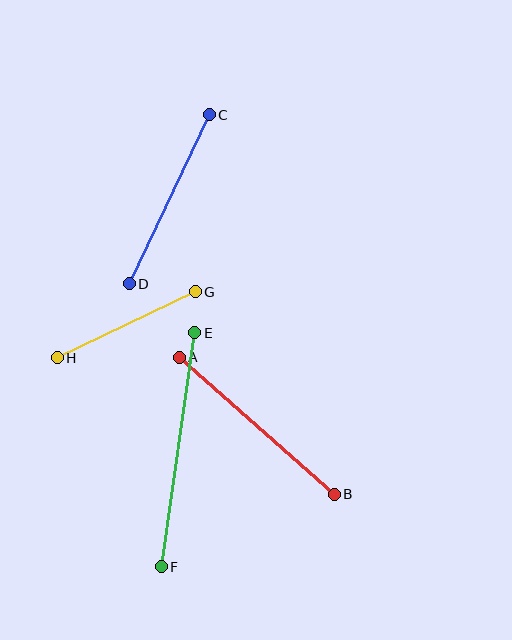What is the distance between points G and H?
The distance is approximately 153 pixels.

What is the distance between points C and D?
The distance is approximately 187 pixels.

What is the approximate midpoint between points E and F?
The midpoint is at approximately (178, 450) pixels.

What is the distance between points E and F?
The distance is approximately 236 pixels.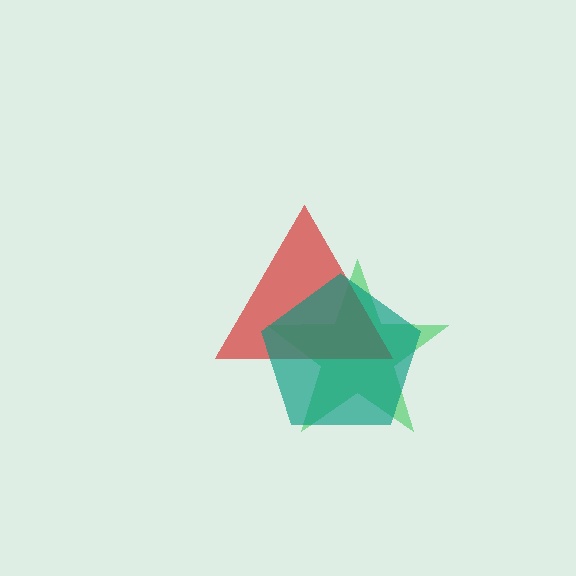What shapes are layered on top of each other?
The layered shapes are: a green star, a red triangle, a teal pentagon.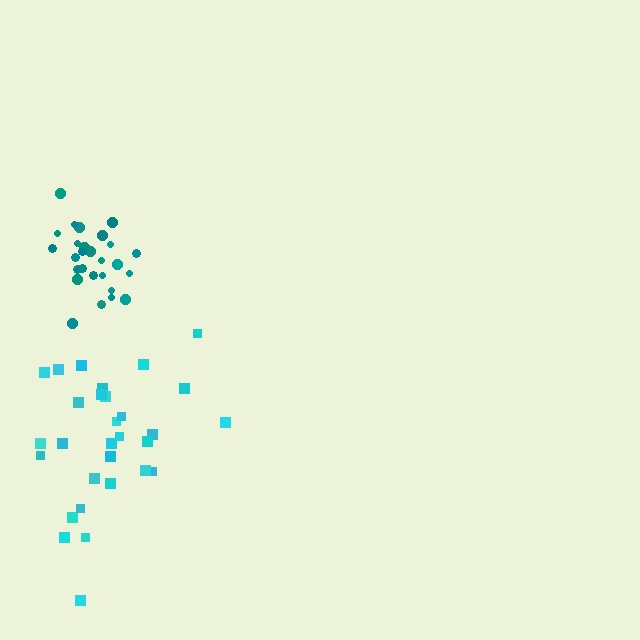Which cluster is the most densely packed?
Teal.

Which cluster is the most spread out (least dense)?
Cyan.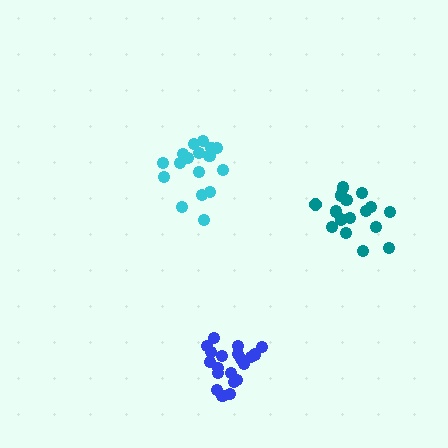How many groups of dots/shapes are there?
There are 3 groups.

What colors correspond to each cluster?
The clusters are colored: cyan, blue, teal.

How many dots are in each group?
Group 1: 17 dots, Group 2: 20 dots, Group 3: 17 dots (54 total).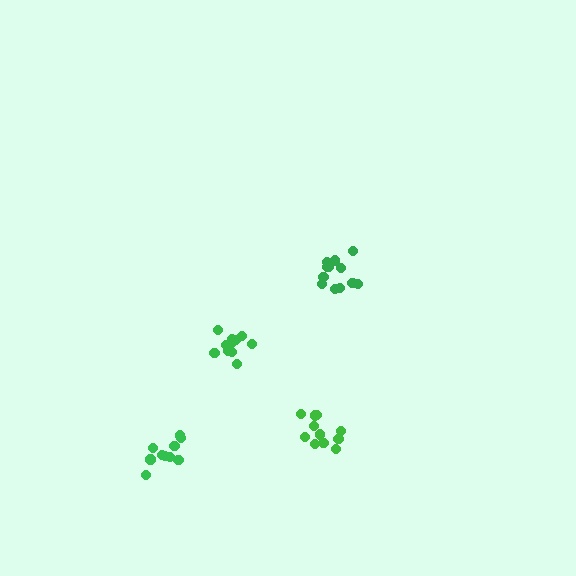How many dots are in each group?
Group 1: 13 dots, Group 2: 11 dots, Group 3: 10 dots, Group 4: 11 dots (45 total).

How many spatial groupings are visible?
There are 4 spatial groupings.